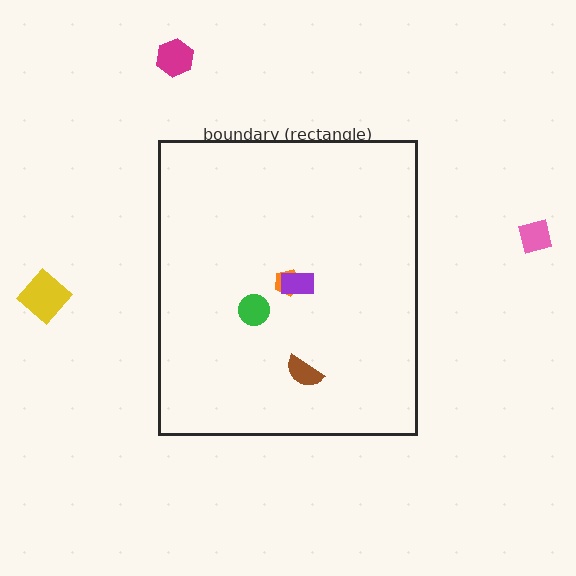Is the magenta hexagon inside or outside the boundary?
Outside.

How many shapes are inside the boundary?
4 inside, 3 outside.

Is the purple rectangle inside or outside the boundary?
Inside.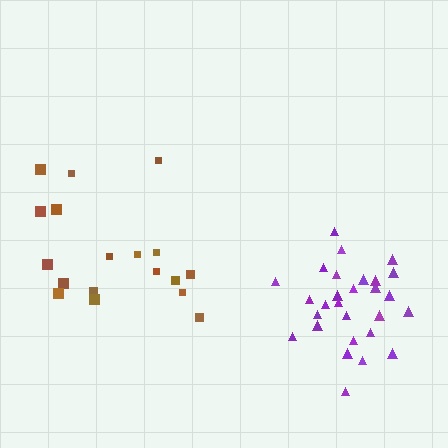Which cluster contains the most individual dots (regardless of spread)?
Purple (28).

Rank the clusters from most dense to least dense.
purple, brown.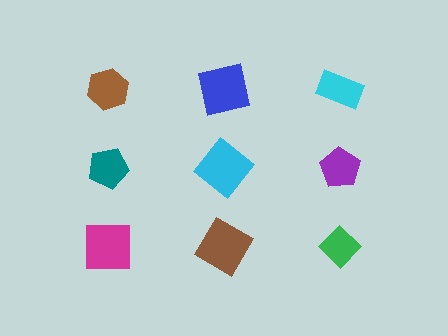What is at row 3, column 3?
A green diamond.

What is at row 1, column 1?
A brown hexagon.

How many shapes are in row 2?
3 shapes.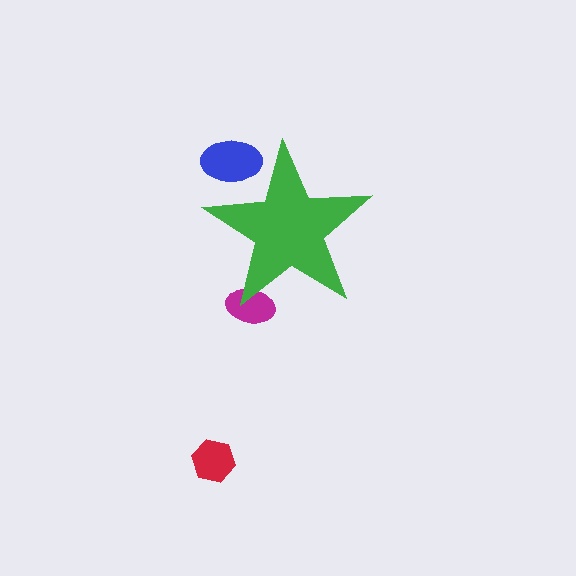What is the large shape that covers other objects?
A green star.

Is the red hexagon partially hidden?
No, the red hexagon is fully visible.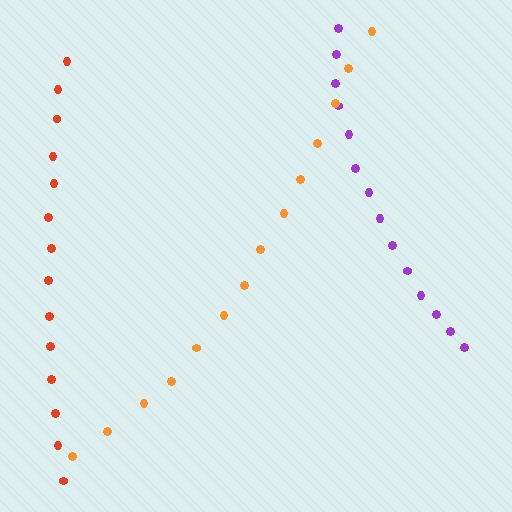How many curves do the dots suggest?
There are 3 distinct paths.